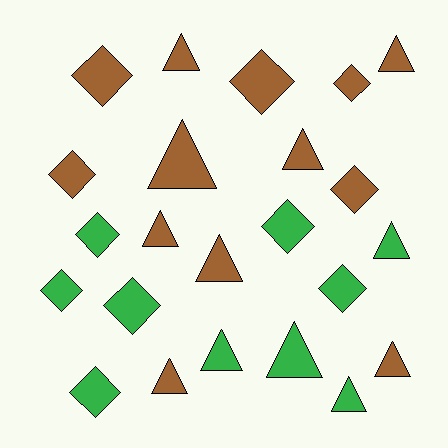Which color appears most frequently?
Brown, with 13 objects.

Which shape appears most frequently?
Triangle, with 12 objects.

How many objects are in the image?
There are 23 objects.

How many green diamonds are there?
There are 6 green diamonds.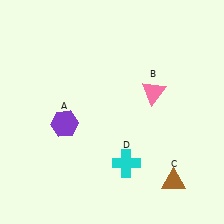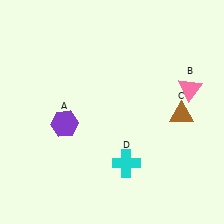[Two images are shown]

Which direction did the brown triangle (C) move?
The brown triangle (C) moved up.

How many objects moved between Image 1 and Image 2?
2 objects moved between the two images.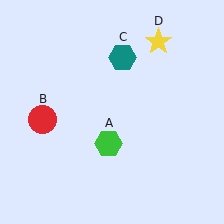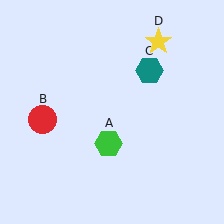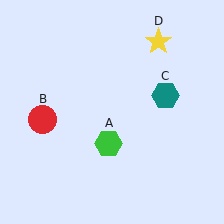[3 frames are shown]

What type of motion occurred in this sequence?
The teal hexagon (object C) rotated clockwise around the center of the scene.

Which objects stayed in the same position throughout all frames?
Green hexagon (object A) and red circle (object B) and yellow star (object D) remained stationary.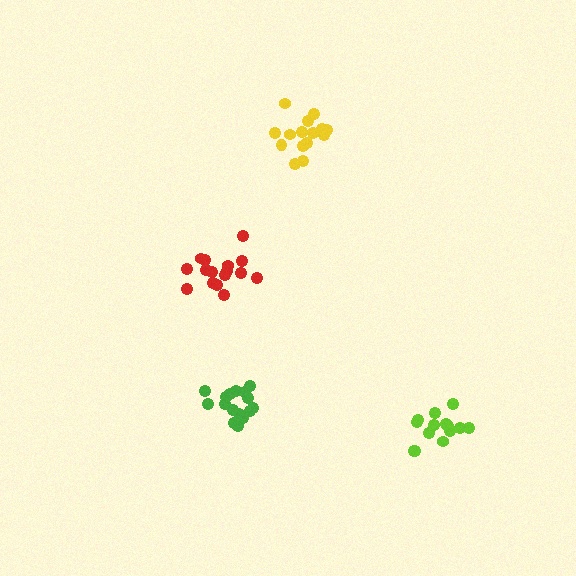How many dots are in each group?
Group 1: 15 dots, Group 2: 16 dots, Group 3: 16 dots, Group 4: 14 dots (61 total).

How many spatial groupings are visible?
There are 4 spatial groupings.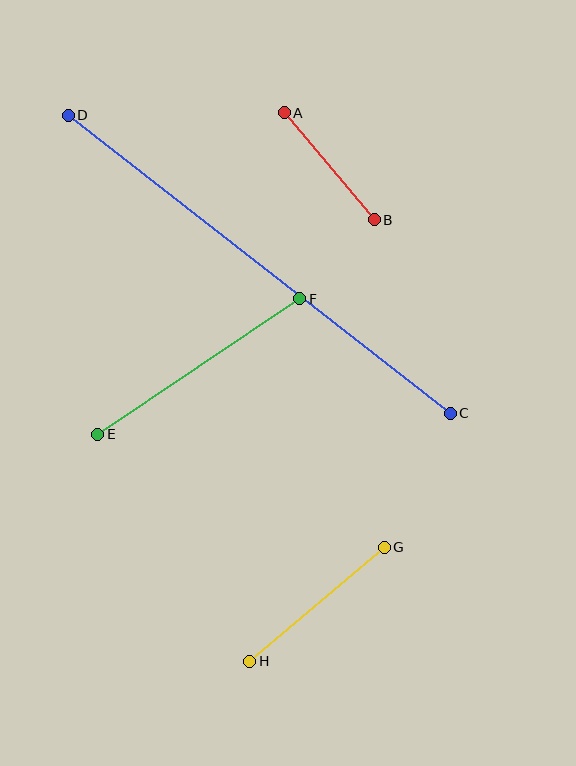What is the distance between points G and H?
The distance is approximately 177 pixels.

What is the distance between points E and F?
The distance is approximately 243 pixels.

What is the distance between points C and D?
The distance is approximately 484 pixels.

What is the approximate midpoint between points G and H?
The midpoint is at approximately (317, 604) pixels.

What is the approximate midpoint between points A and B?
The midpoint is at approximately (329, 166) pixels.